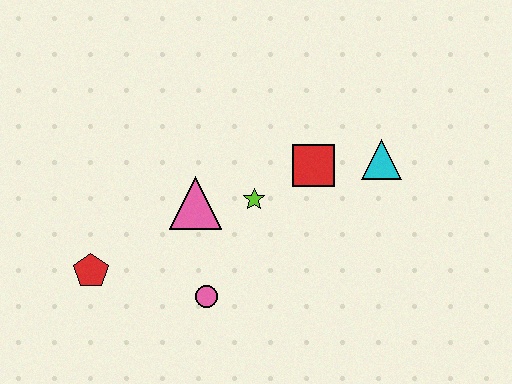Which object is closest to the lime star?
The pink triangle is closest to the lime star.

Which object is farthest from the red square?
The red pentagon is farthest from the red square.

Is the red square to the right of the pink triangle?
Yes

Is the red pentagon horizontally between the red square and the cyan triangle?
No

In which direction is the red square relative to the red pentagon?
The red square is to the right of the red pentagon.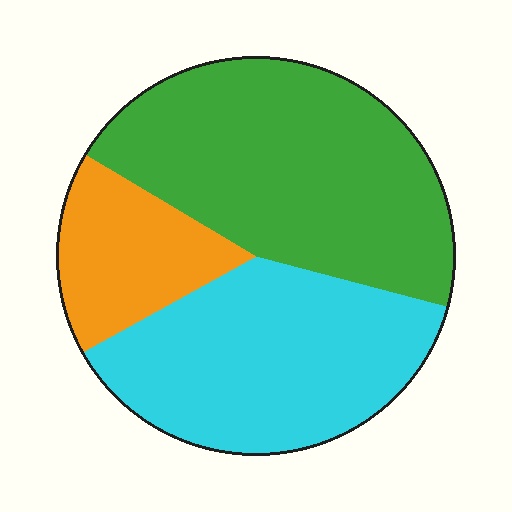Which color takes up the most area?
Green, at roughly 45%.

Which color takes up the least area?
Orange, at roughly 15%.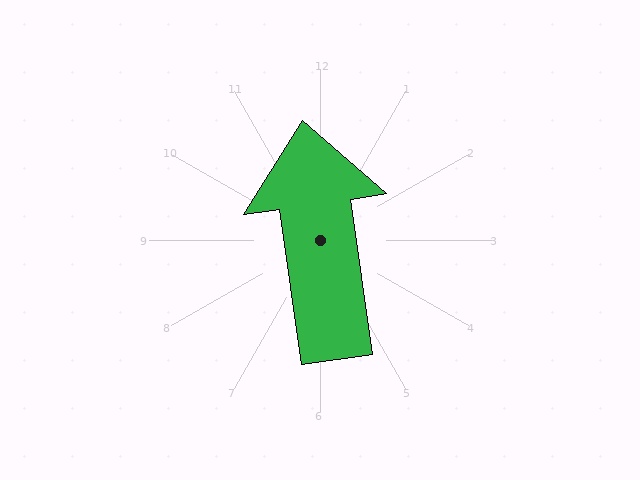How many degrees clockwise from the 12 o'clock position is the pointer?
Approximately 352 degrees.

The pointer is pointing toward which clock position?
Roughly 12 o'clock.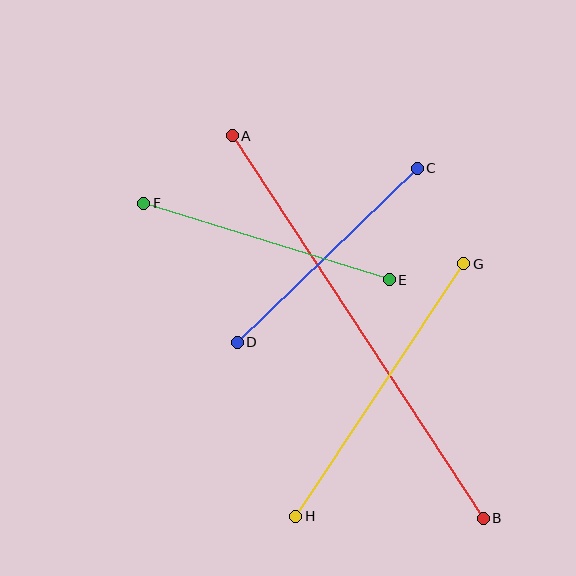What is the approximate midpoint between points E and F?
The midpoint is at approximately (267, 242) pixels.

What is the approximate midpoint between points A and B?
The midpoint is at approximately (358, 327) pixels.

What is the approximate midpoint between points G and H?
The midpoint is at approximately (380, 390) pixels.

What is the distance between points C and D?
The distance is approximately 250 pixels.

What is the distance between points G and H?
The distance is approximately 303 pixels.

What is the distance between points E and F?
The distance is approximately 257 pixels.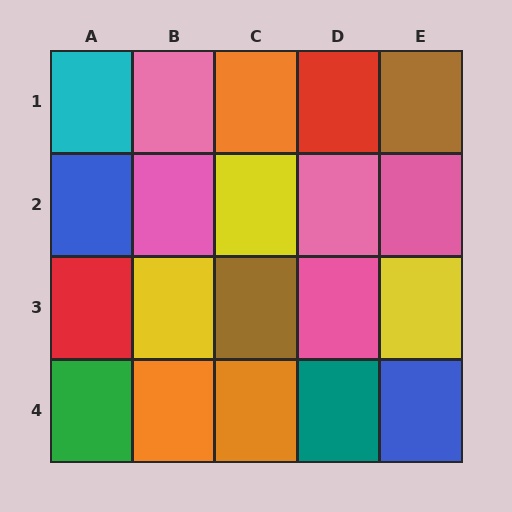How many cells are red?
2 cells are red.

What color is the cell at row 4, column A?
Green.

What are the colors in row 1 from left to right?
Cyan, pink, orange, red, brown.